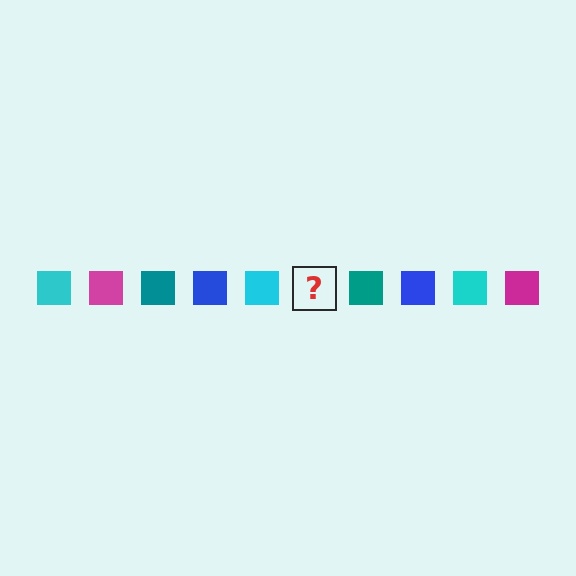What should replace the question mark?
The question mark should be replaced with a magenta square.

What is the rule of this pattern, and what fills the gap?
The rule is that the pattern cycles through cyan, magenta, teal, blue squares. The gap should be filled with a magenta square.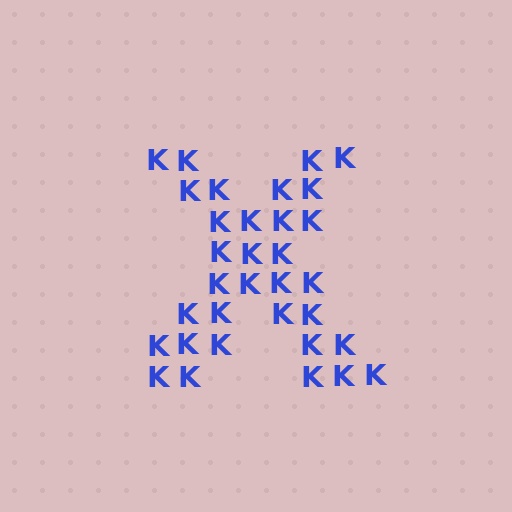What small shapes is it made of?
It is made of small letter K's.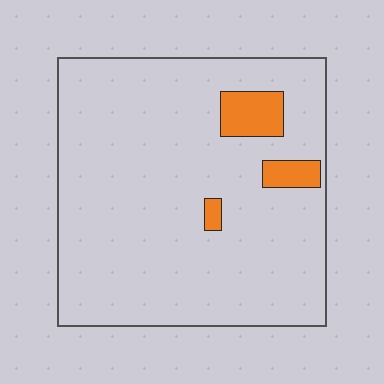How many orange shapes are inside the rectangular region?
3.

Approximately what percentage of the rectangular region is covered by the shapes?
Approximately 5%.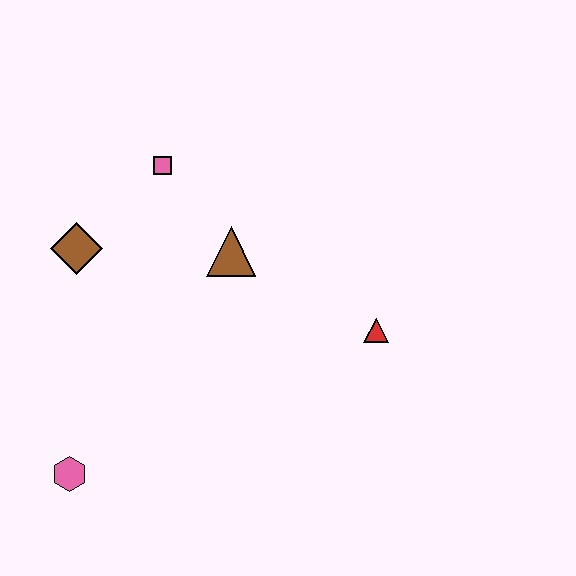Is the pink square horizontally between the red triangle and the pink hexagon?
Yes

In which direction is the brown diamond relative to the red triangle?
The brown diamond is to the left of the red triangle.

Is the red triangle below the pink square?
Yes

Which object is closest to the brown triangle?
The pink square is closest to the brown triangle.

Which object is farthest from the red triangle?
The pink hexagon is farthest from the red triangle.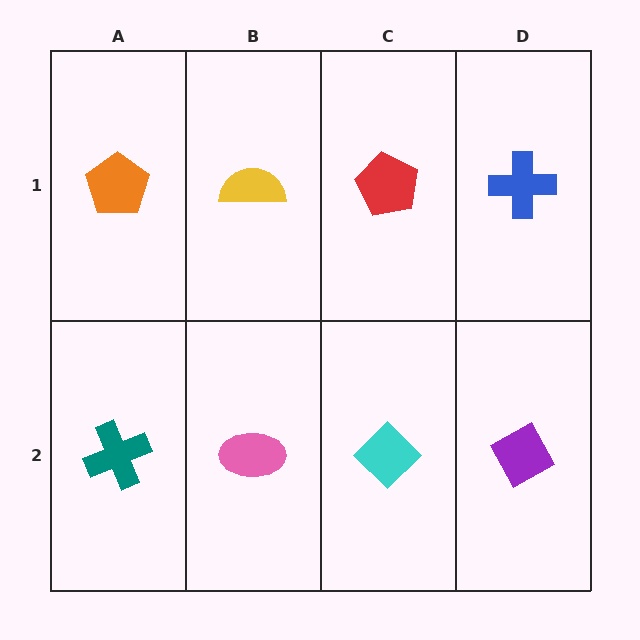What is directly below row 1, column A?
A teal cross.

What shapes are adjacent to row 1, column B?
A pink ellipse (row 2, column B), an orange pentagon (row 1, column A), a red pentagon (row 1, column C).